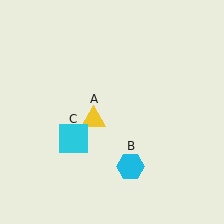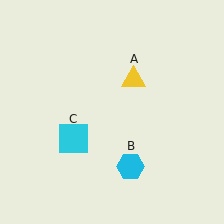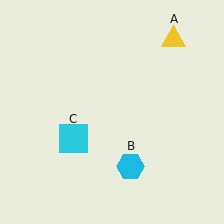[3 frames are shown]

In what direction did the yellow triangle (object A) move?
The yellow triangle (object A) moved up and to the right.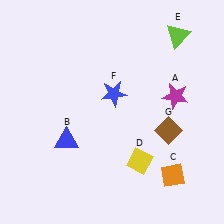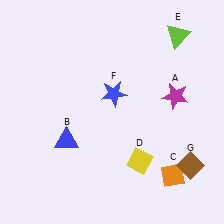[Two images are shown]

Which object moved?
The brown diamond (G) moved down.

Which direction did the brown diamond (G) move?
The brown diamond (G) moved down.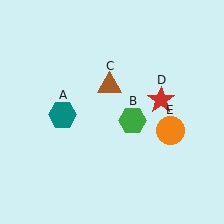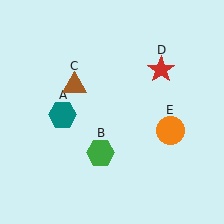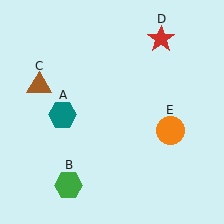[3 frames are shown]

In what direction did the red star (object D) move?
The red star (object D) moved up.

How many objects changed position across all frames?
3 objects changed position: green hexagon (object B), brown triangle (object C), red star (object D).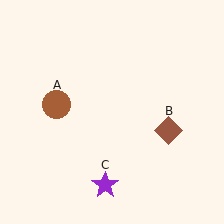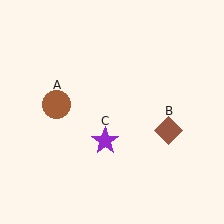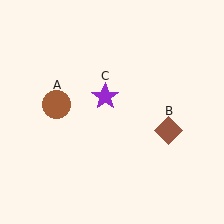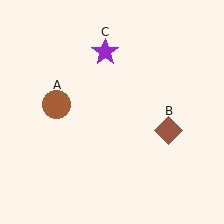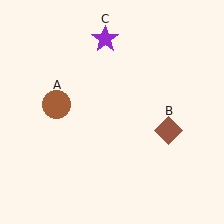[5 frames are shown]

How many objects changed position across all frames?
1 object changed position: purple star (object C).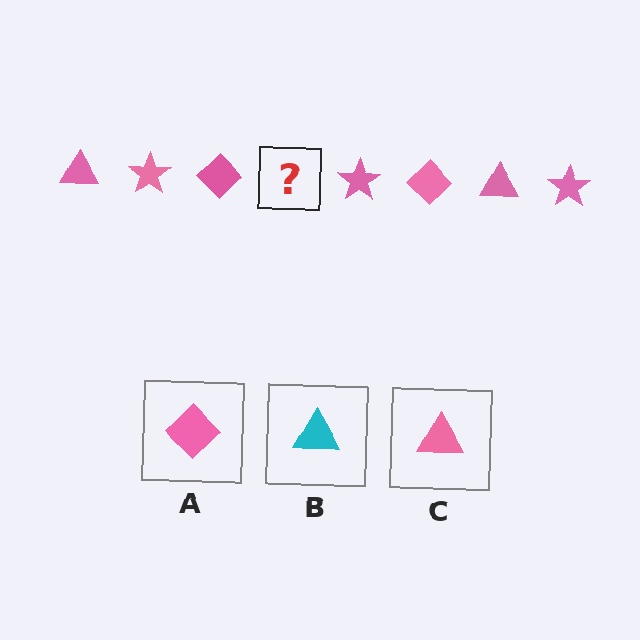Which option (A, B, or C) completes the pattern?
C.